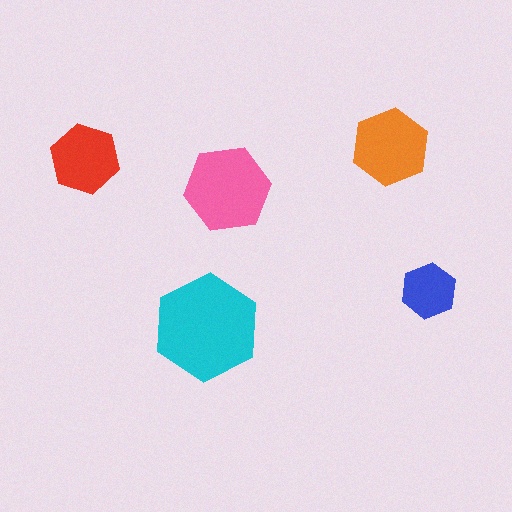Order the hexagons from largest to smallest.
the cyan one, the pink one, the orange one, the red one, the blue one.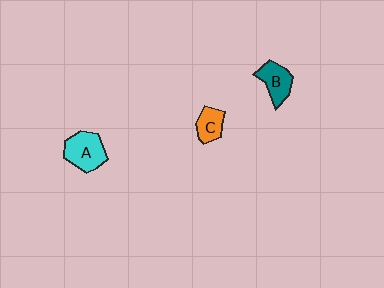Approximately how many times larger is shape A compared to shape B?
Approximately 1.3 times.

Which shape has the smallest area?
Shape C (orange).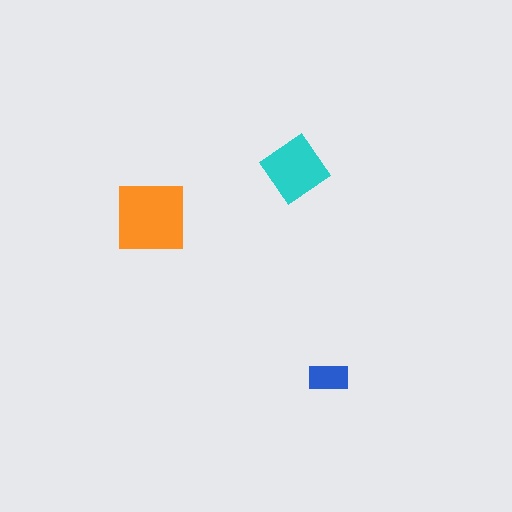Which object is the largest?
The orange square.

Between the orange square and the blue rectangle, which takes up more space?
The orange square.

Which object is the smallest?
The blue rectangle.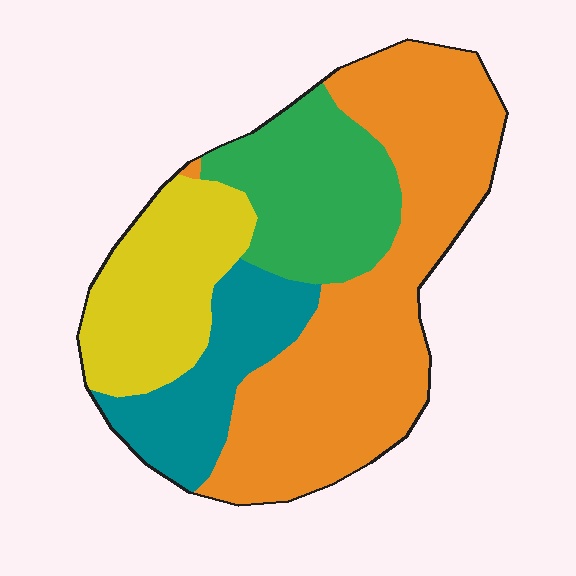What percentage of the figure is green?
Green takes up about one fifth (1/5) of the figure.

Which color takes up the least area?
Teal, at roughly 15%.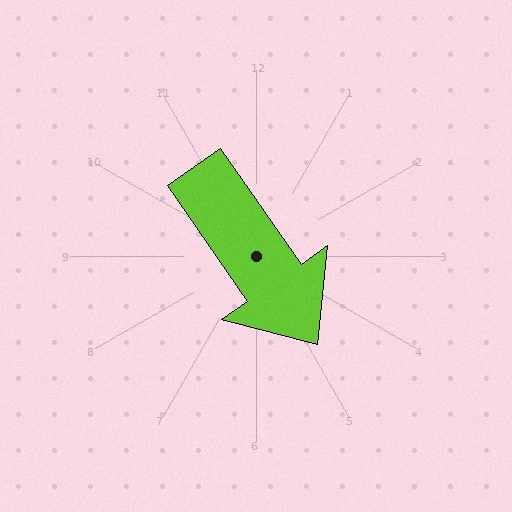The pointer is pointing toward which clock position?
Roughly 5 o'clock.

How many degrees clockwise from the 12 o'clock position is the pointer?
Approximately 145 degrees.